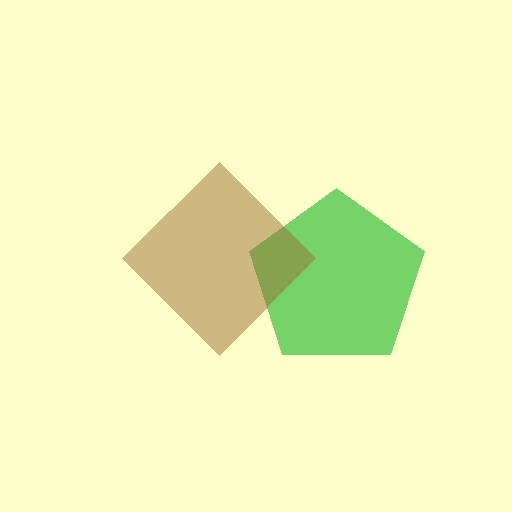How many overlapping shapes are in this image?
There are 2 overlapping shapes in the image.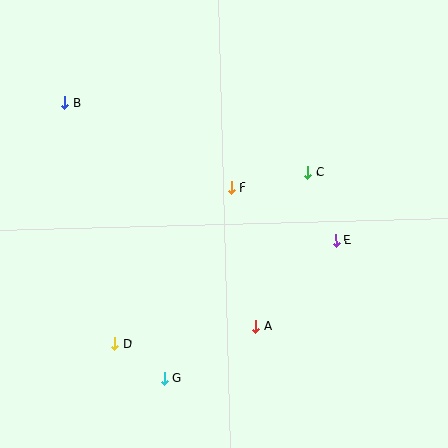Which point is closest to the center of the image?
Point F at (231, 188) is closest to the center.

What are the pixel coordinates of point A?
Point A is at (255, 326).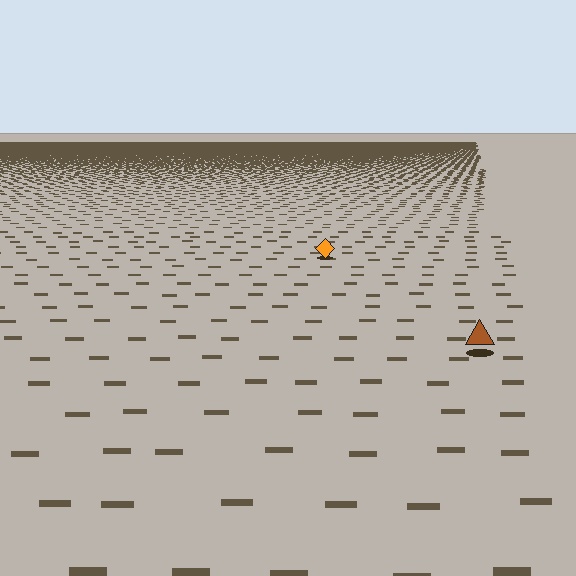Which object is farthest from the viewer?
The orange diamond is farthest from the viewer. It appears smaller and the ground texture around it is denser.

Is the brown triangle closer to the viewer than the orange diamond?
Yes. The brown triangle is closer — you can tell from the texture gradient: the ground texture is coarser near it.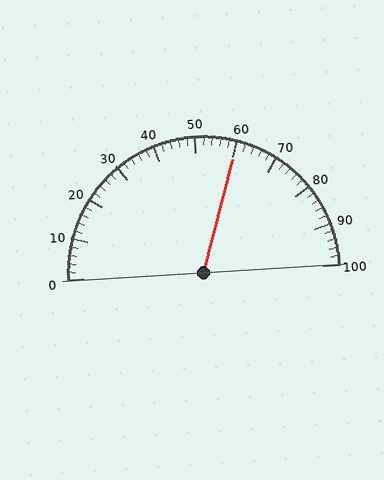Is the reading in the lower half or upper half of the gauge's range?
The reading is in the upper half of the range (0 to 100).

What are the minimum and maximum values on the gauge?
The gauge ranges from 0 to 100.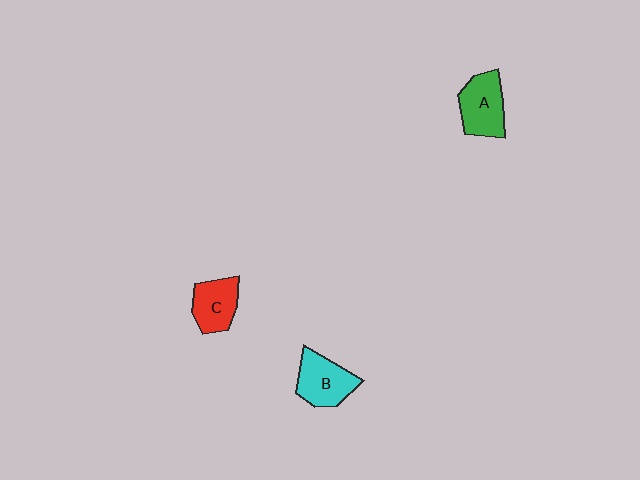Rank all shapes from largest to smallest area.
From largest to smallest: A (green), B (cyan), C (red).